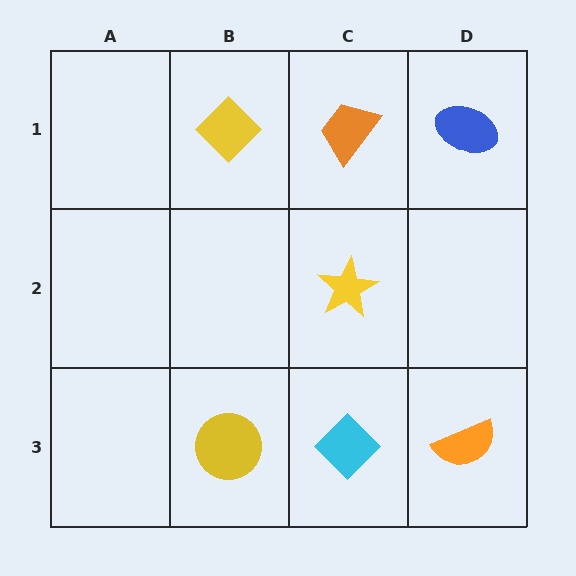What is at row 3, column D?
An orange semicircle.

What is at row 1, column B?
A yellow diamond.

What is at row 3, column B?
A yellow circle.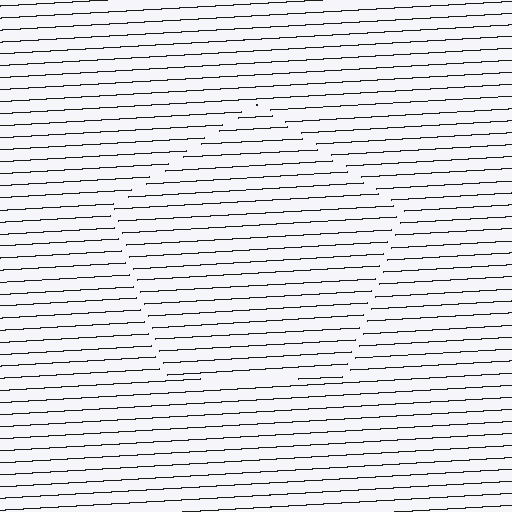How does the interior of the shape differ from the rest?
The interior of the shape contains the same grating, shifted by half a period — the contour is defined by the phase discontinuity where line-ends from the inner and outer gratings abut.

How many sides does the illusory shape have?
5 sides — the line-ends trace a pentagon.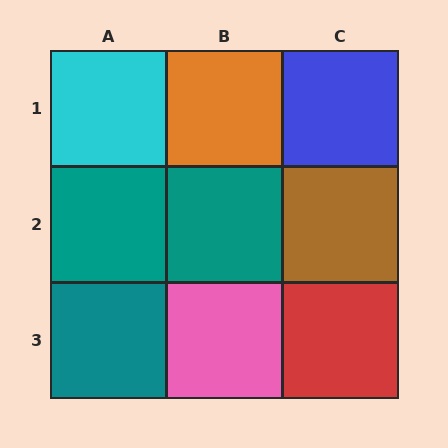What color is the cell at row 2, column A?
Teal.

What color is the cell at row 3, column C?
Red.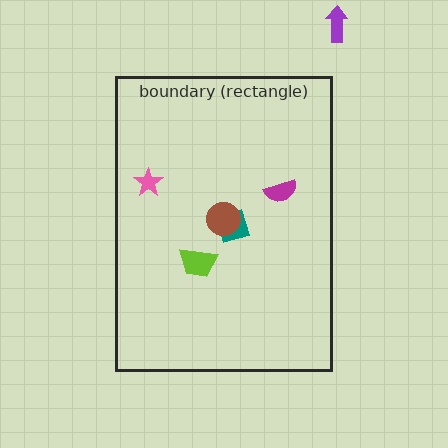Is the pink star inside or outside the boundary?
Inside.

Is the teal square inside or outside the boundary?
Inside.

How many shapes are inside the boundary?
5 inside, 1 outside.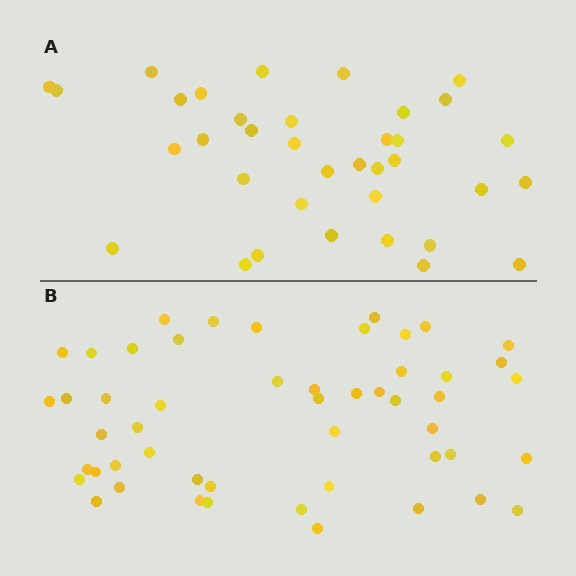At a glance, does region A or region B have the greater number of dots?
Region B (the bottom region) has more dots.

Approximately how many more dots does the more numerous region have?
Region B has approximately 15 more dots than region A.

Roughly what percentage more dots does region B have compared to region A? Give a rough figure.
About 40% more.